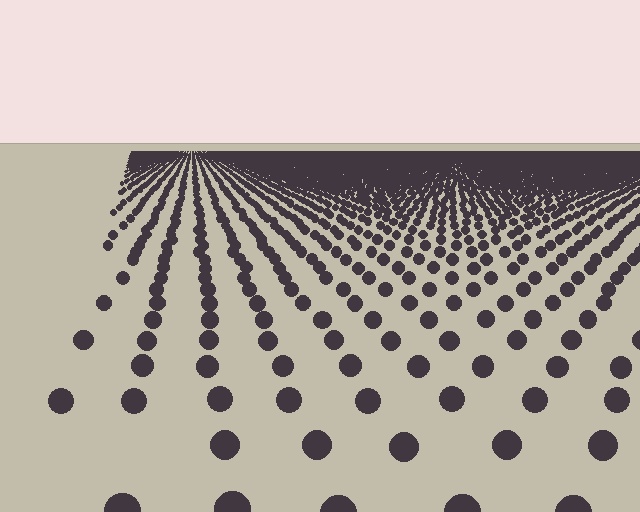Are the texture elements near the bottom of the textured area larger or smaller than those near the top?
Larger. Near the bottom, elements are closer to the viewer and appear at a bigger on-screen size.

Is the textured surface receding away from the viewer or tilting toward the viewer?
The surface is receding away from the viewer. Texture elements get smaller and denser toward the top.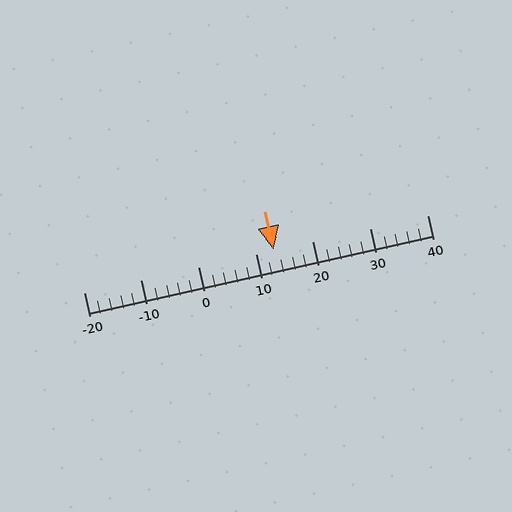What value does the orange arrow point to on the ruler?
The orange arrow points to approximately 13.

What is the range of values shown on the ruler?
The ruler shows values from -20 to 40.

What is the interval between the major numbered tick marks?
The major tick marks are spaced 10 units apart.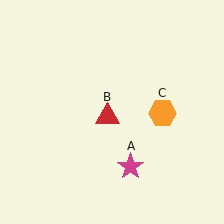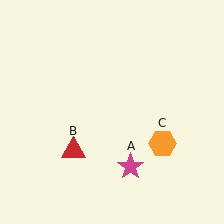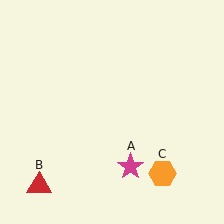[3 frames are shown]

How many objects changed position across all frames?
2 objects changed position: red triangle (object B), orange hexagon (object C).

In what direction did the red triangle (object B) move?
The red triangle (object B) moved down and to the left.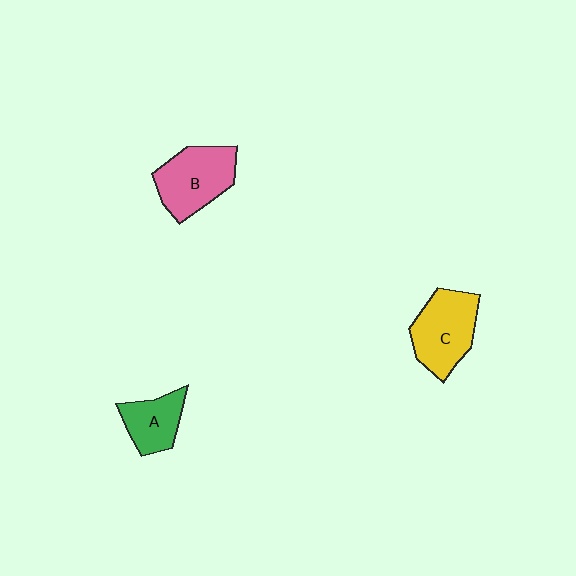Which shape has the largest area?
Shape B (pink).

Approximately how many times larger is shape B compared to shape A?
Approximately 1.5 times.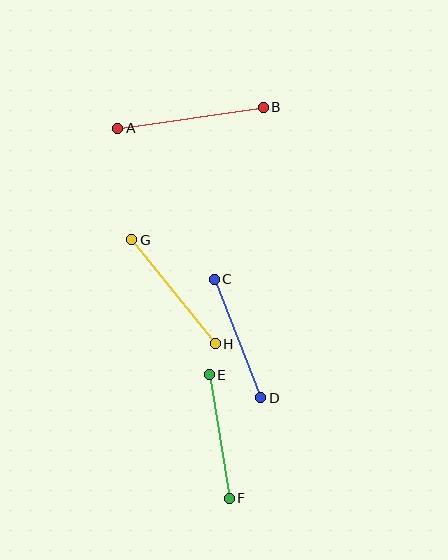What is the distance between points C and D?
The distance is approximately 128 pixels.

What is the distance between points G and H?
The distance is approximately 133 pixels.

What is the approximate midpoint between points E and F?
The midpoint is at approximately (219, 437) pixels.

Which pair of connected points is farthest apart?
Points A and B are farthest apart.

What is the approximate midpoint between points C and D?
The midpoint is at approximately (237, 339) pixels.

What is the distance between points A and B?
The distance is approximately 147 pixels.